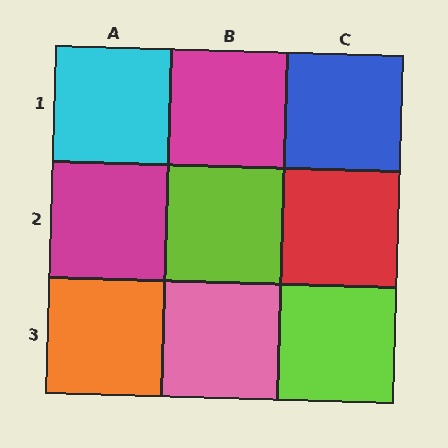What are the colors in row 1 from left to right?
Cyan, magenta, blue.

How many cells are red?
1 cell is red.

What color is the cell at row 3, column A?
Orange.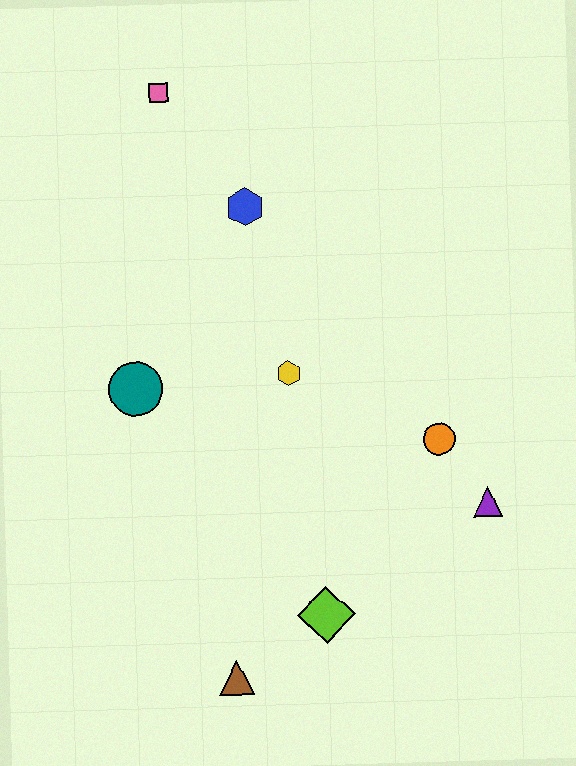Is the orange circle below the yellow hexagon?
Yes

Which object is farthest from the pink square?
The brown triangle is farthest from the pink square.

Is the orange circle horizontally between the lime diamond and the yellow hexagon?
No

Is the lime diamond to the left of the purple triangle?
Yes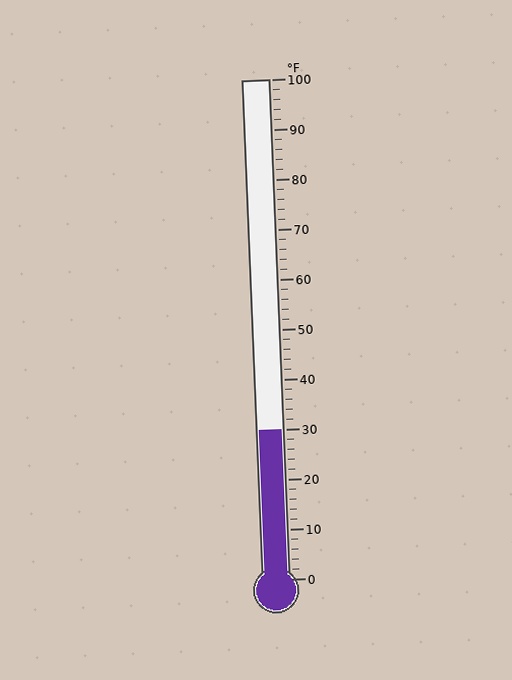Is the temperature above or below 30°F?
The temperature is at 30°F.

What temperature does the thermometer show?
The thermometer shows approximately 30°F.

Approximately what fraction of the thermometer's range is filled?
The thermometer is filled to approximately 30% of its range.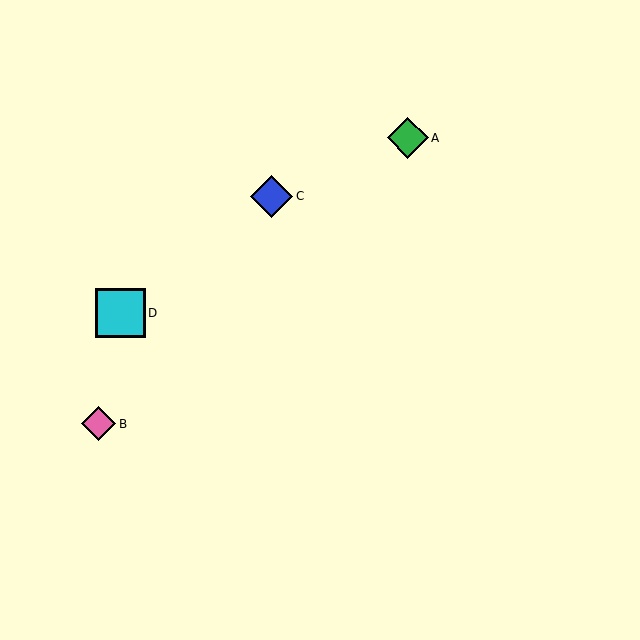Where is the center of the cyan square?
The center of the cyan square is at (121, 313).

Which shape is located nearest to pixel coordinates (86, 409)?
The pink diamond (labeled B) at (98, 424) is nearest to that location.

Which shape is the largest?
The cyan square (labeled D) is the largest.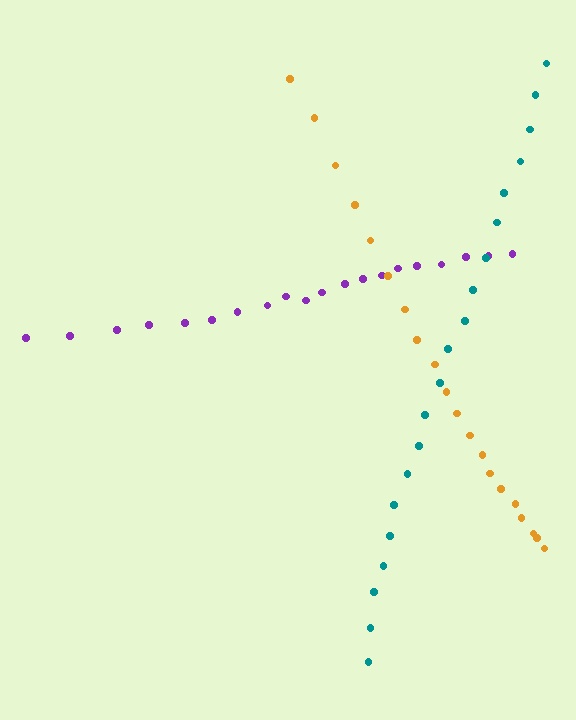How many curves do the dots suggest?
There are 3 distinct paths.